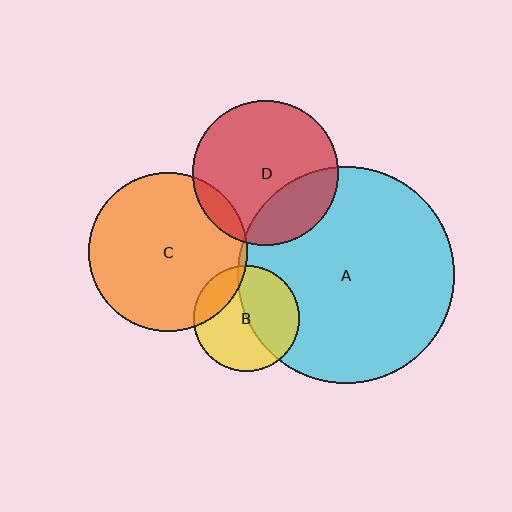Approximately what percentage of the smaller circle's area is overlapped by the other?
Approximately 25%.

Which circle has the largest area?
Circle A (cyan).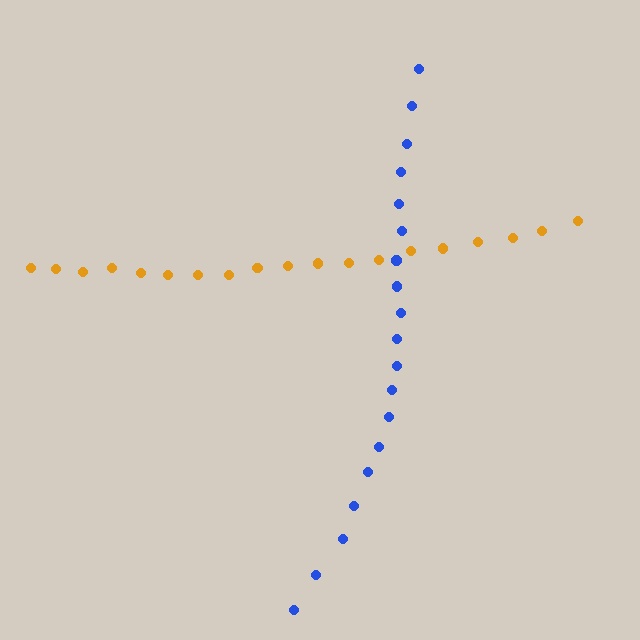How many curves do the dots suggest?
There are 2 distinct paths.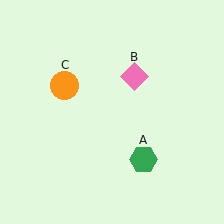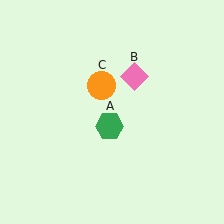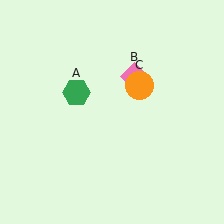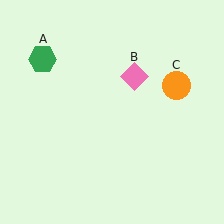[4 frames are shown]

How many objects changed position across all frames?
2 objects changed position: green hexagon (object A), orange circle (object C).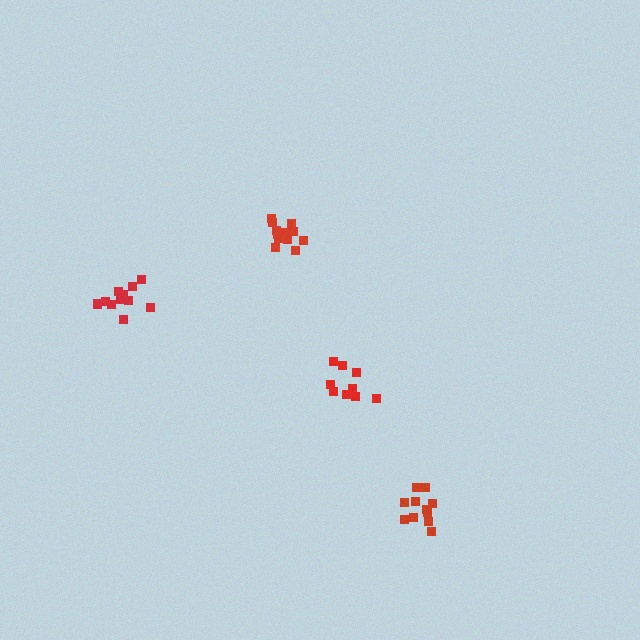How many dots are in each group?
Group 1: 11 dots, Group 2: 10 dots, Group 3: 13 dots, Group 4: 11 dots (45 total).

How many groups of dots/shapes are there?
There are 4 groups.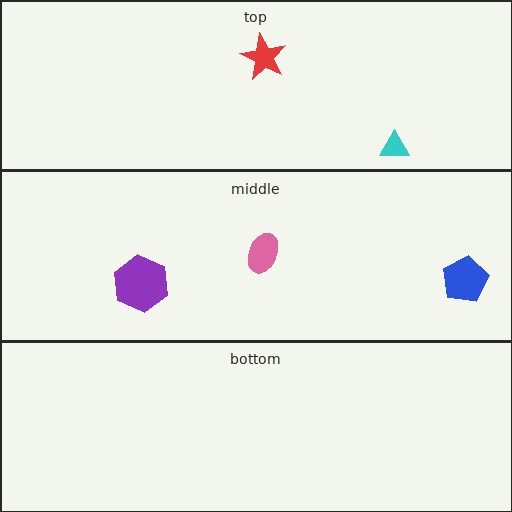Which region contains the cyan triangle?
The top region.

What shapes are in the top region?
The red star, the cyan triangle.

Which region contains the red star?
The top region.